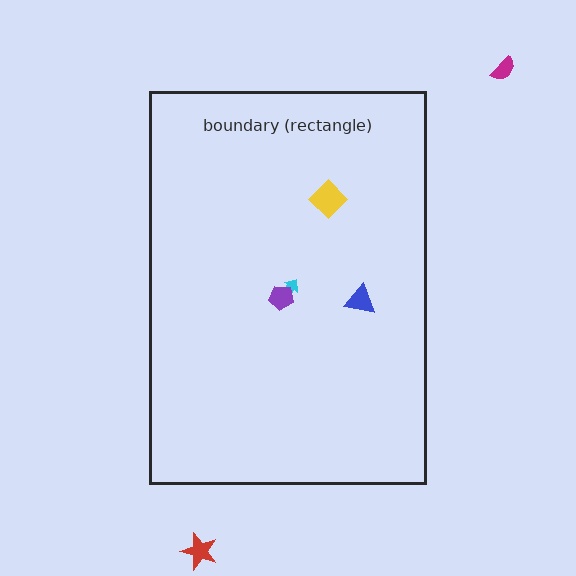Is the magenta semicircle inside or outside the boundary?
Outside.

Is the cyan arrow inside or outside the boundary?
Inside.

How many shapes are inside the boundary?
4 inside, 2 outside.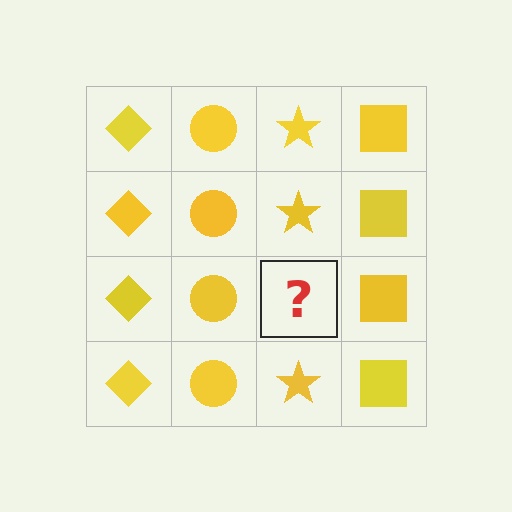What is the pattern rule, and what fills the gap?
The rule is that each column has a consistent shape. The gap should be filled with a yellow star.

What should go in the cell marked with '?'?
The missing cell should contain a yellow star.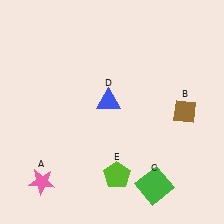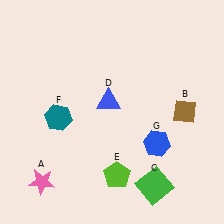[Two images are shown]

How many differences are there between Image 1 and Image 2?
There are 2 differences between the two images.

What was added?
A teal hexagon (F), a blue hexagon (G) were added in Image 2.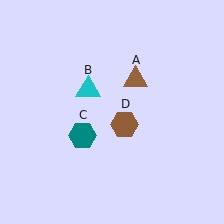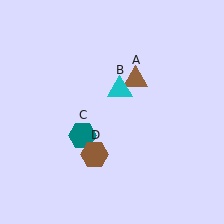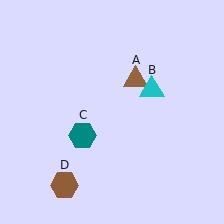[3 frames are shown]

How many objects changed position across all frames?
2 objects changed position: cyan triangle (object B), brown hexagon (object D).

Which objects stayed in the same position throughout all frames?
Brown triangle (object A) and teal hexagon (object C) remained stationary.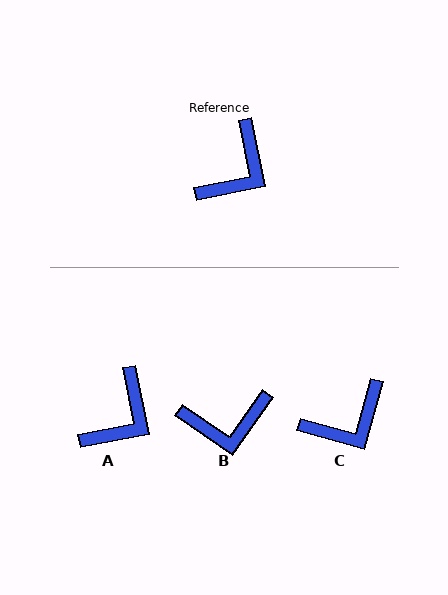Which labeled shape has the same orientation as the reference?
A.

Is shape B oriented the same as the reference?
No, it is off by about 46 degrees.